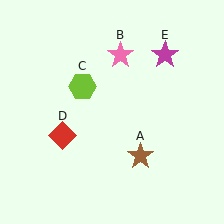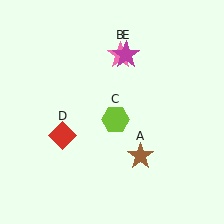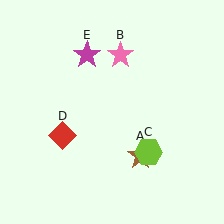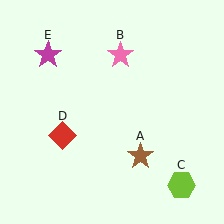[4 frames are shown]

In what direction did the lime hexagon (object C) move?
The lime hexagon (object C) moved down and to the right.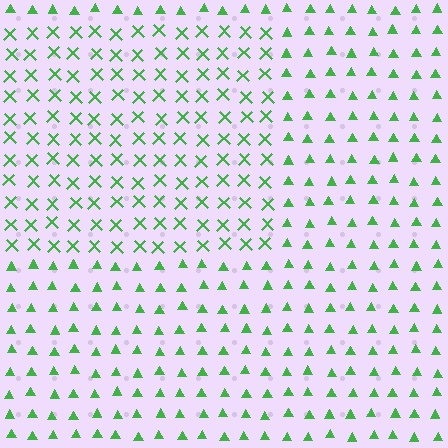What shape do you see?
I see a rectangle.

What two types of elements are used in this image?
The image uses X marks inside the rectangle region and triangles outside it.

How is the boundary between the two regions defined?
The boundary is defined by a change in element shape: X marks inside vs. triangles outside. All elements share the same color and spacing.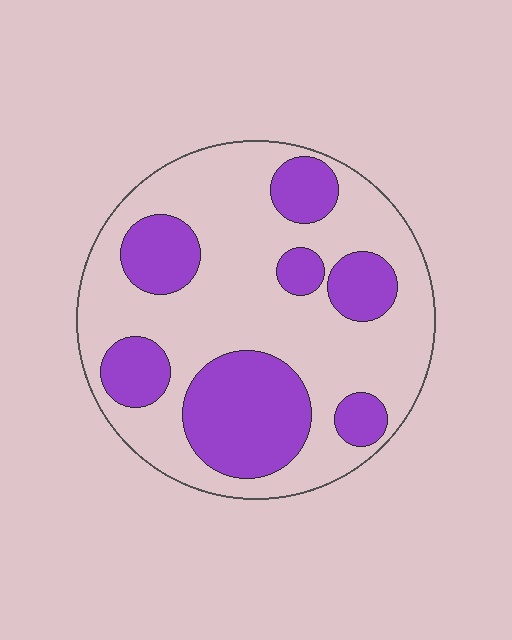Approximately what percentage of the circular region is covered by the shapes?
Approximately 35%.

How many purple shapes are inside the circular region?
7.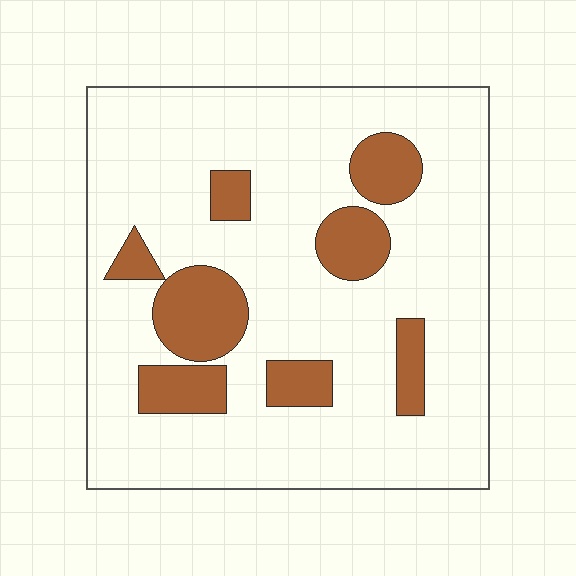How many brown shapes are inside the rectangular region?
8.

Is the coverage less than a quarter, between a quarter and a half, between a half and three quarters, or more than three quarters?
Less than a quarter.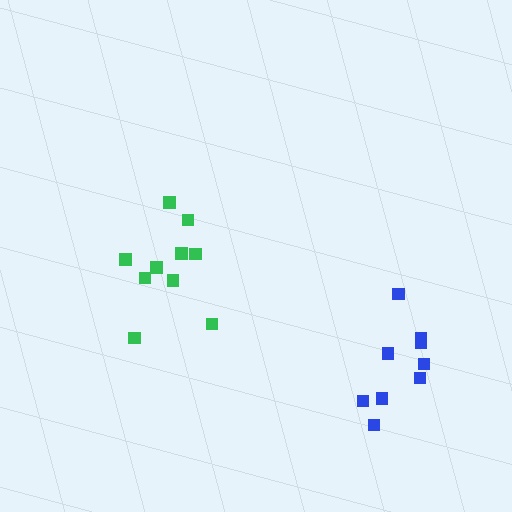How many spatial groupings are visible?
There are 2 spatial groupings.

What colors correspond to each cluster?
The clusters are colored: blue, green.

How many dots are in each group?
Group 1: 9 dots, Group 2: 10 dots (19 total).